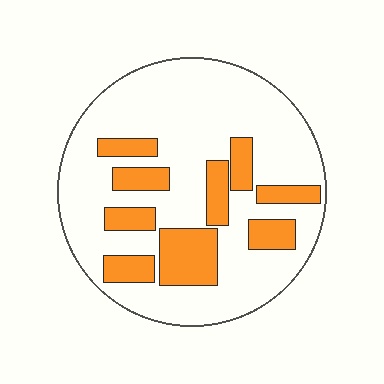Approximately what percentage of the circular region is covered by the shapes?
Approximately 25%.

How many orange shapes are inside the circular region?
9.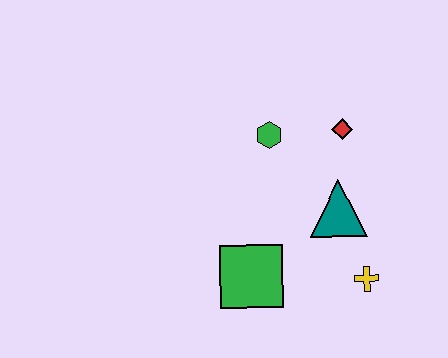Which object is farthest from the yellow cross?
The green hexagon is farthest from the yellow cross.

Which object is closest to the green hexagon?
The red diamond is closest to the green hexagon.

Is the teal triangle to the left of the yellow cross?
Yes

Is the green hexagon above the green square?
Yes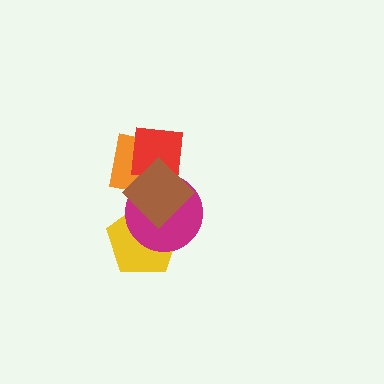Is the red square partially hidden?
Yes, it is partially covered by another shape.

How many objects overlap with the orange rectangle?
2 objects overlap with the orange rectangle.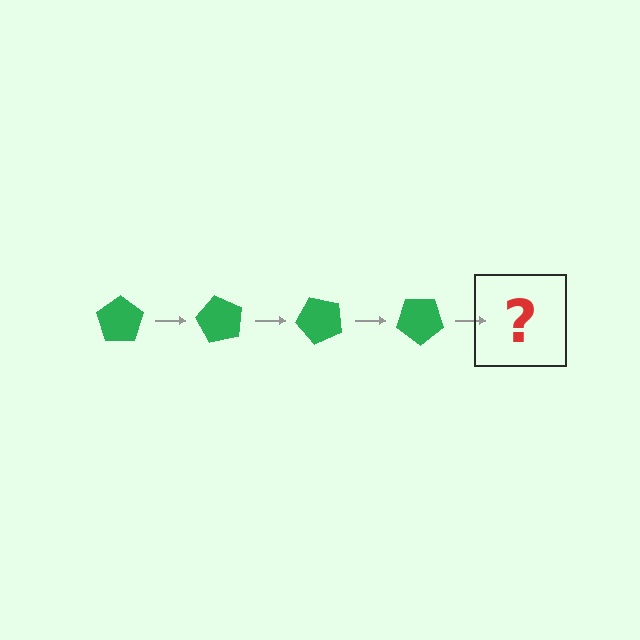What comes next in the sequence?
The next element should be a green pentagon rotated 240 degrees.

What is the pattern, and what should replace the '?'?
The pattern is that the pentagon rotates 60 degrees each step. The '?' should be a green pentagon rotated 240 degrees.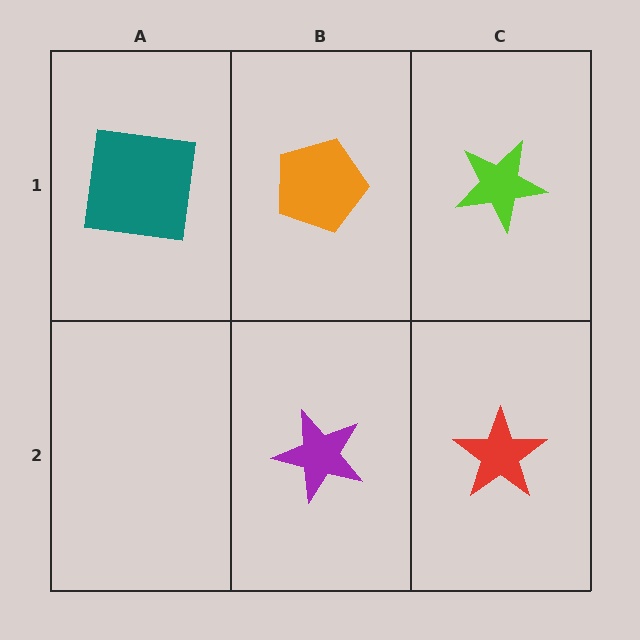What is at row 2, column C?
A red star.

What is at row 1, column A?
A teal square.